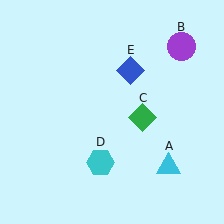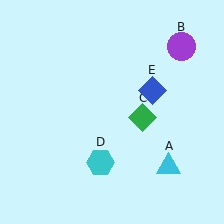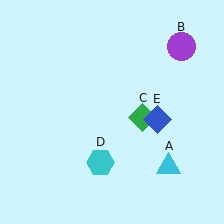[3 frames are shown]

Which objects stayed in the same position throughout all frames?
Cyan triangle (object A) and purple circle (object B) and green diamond (object C) and cyan hexagon (object D) remained stationary.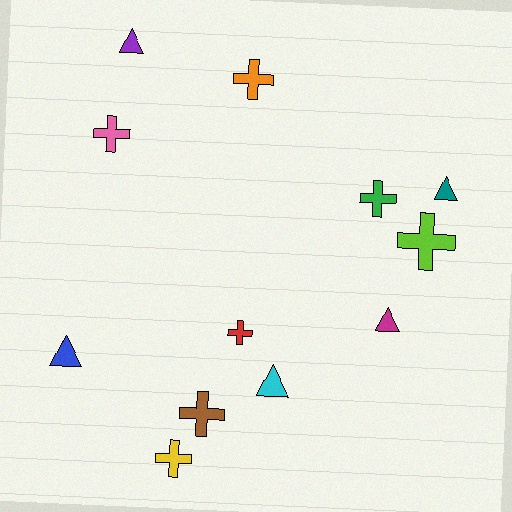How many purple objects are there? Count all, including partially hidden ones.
There is 1 purple object.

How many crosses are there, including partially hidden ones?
There are 7 crosses.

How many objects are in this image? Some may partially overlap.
There are 12 objects.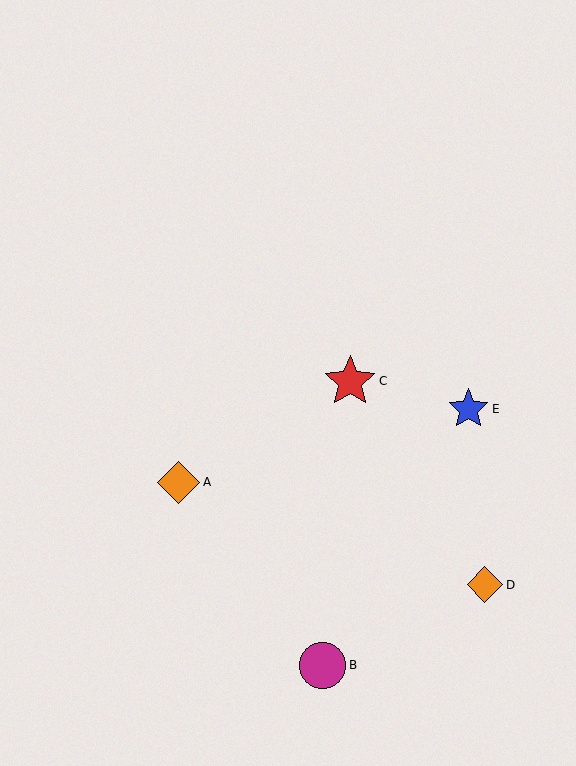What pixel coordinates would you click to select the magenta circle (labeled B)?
Click at (323, 665) to select the magenta circle B.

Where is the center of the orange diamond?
The center of the orange diamond is at (179, 482).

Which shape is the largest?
The red star (labeled C) is the largest.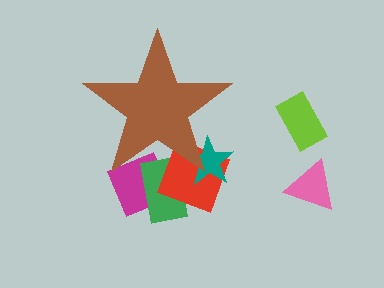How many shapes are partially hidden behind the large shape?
4 shapes are partially hidden.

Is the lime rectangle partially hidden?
No, the lime rectangle is fully visible.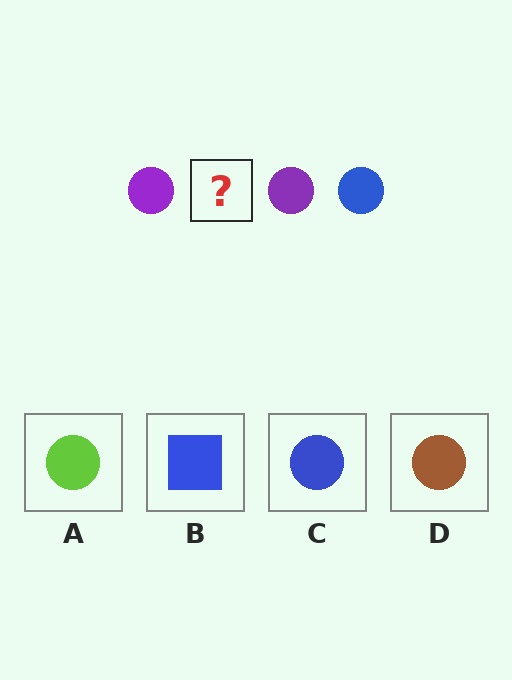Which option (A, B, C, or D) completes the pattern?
C.